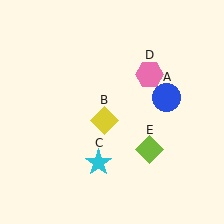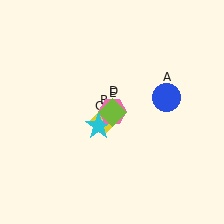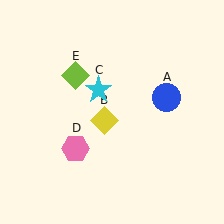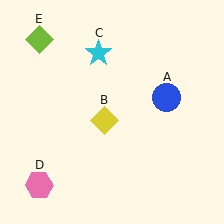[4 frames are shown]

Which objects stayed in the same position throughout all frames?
Blue circle (object A) and yellow diamond (object B) remained stationary.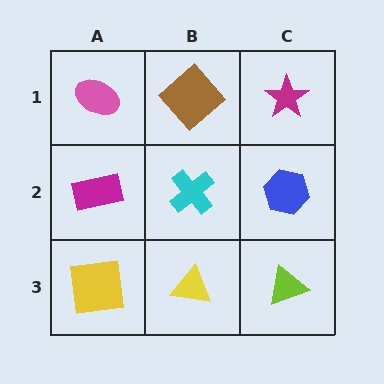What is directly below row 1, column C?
A blue hexagon.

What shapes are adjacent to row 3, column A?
A magenta rectangle (row 2, column A), a yellow triangle (row 3, column B).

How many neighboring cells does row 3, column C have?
2.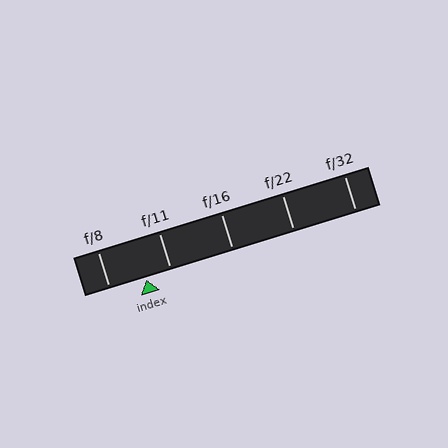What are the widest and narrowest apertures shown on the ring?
The widest aperture shown is f/8 and the narrowest is f/32.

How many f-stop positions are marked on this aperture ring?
There are 5 f-stop positions marked.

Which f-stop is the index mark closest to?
The index mark is closest to f/11.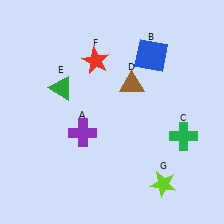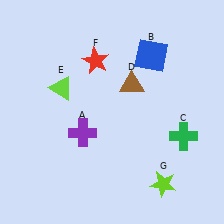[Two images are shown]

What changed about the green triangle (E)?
In Image 1, E is green. In Image 2, it changed to lime.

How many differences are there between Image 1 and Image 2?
There is 1 difference between the two images.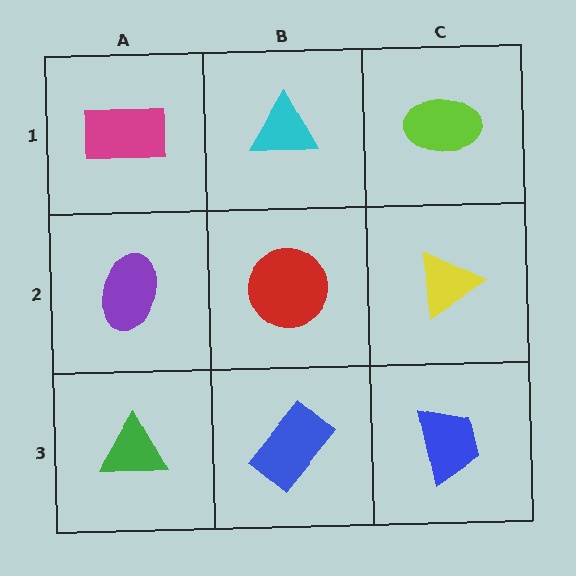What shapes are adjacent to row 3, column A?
A purple ellipse (row 2, column A), a blue rectangle (row 3, column B).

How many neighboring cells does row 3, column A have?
2.